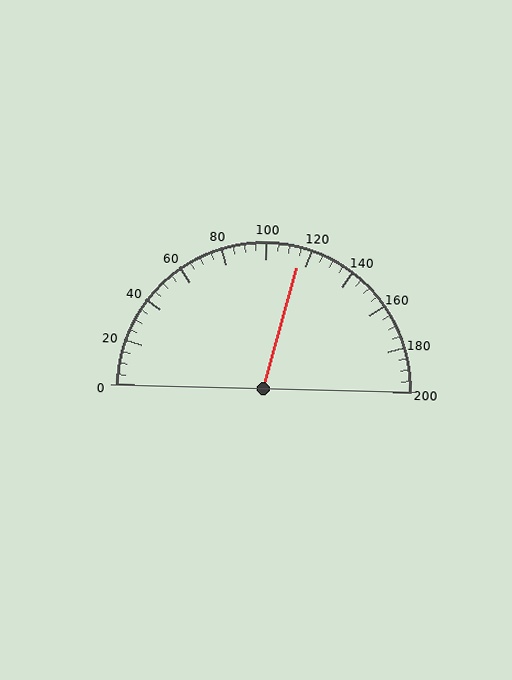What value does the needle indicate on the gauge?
The needle indicates approximately 115.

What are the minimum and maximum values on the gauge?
The gauge ranges from 0 to 200.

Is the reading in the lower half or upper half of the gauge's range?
The reading is in the upper half of the range (0 to 200).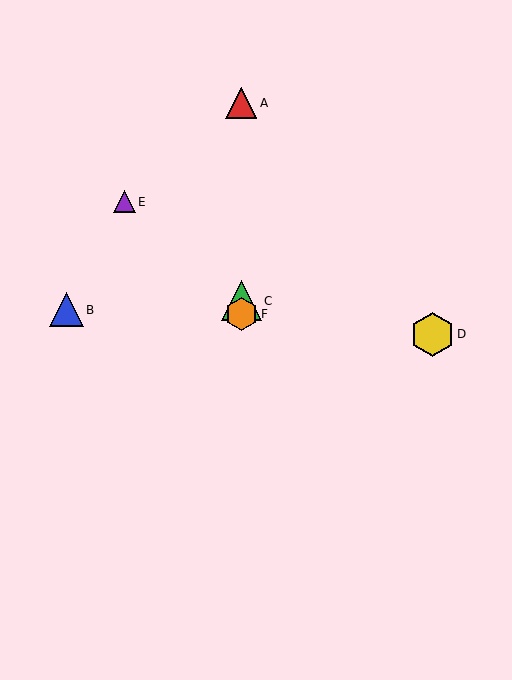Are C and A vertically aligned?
Yes, both are at x≈241.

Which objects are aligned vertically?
Objects A, C, F are aligned vertically.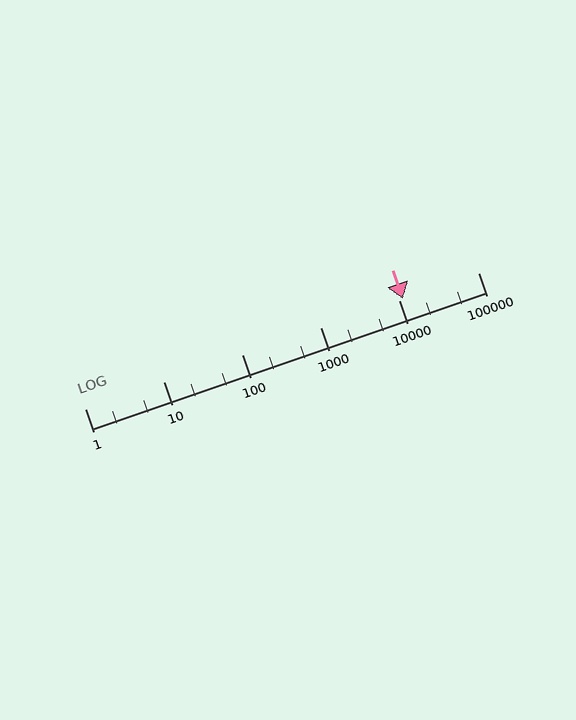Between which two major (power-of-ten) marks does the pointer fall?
The pointer is between 10000 and 100000.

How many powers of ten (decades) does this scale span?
The scale spans 5 decades, from 1 to 100000.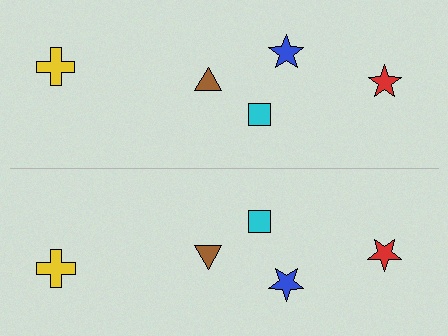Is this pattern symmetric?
Yes, this pattern has bilateral (reflection) symmetry.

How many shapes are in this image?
There are 10 shapes in this image.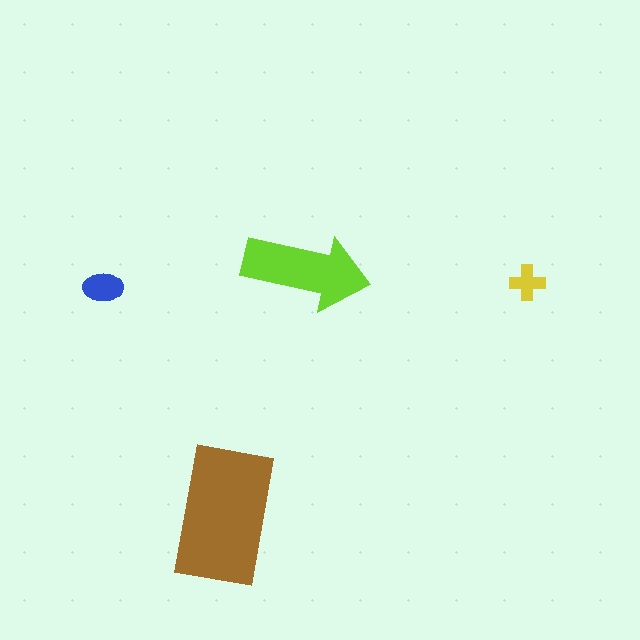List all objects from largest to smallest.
The brown rectangle, the lime arrow, the blue ellipse, the yellow cross.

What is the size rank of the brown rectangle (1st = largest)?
1st.